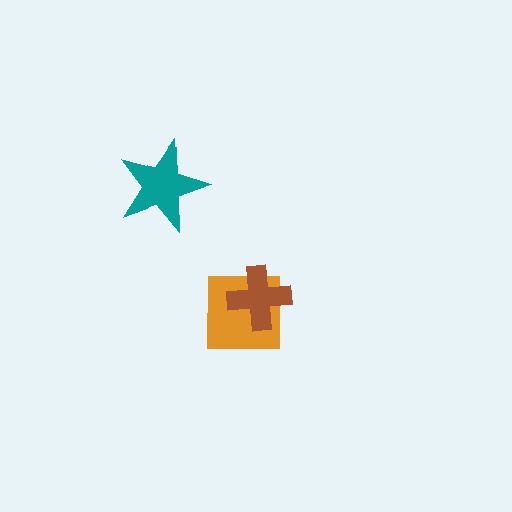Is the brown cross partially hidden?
No, no other shape covers it.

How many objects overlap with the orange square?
1 object overlaps with the orange square.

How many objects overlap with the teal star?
0 objects overlap with the teal star.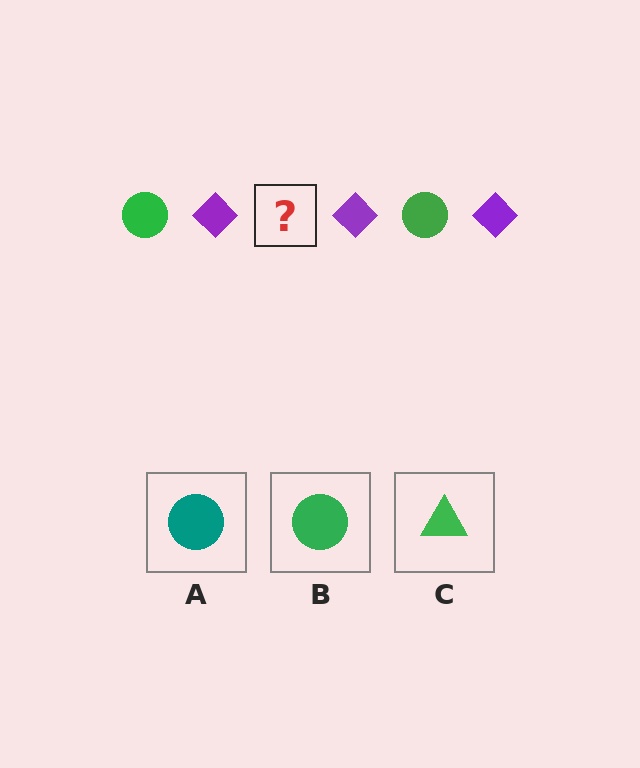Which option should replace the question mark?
Option B.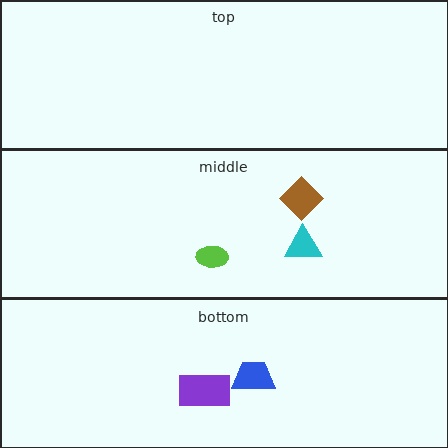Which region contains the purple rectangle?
The bottom region.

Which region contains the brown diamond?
The middle region.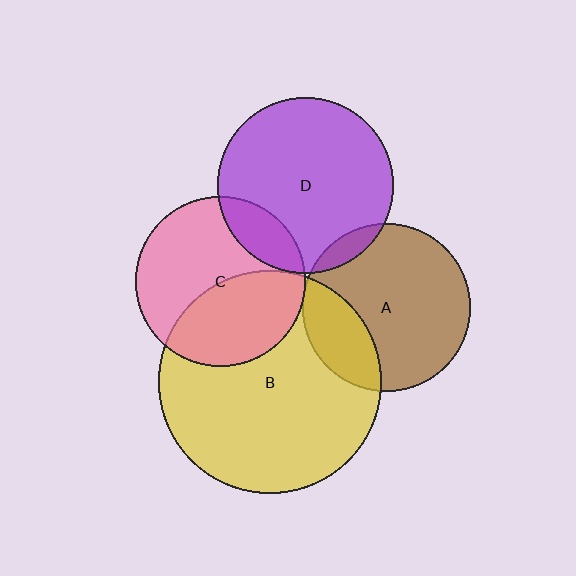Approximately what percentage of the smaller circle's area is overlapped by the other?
Approximately 25%.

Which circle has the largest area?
Circle B (yellow).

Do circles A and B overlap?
Yes.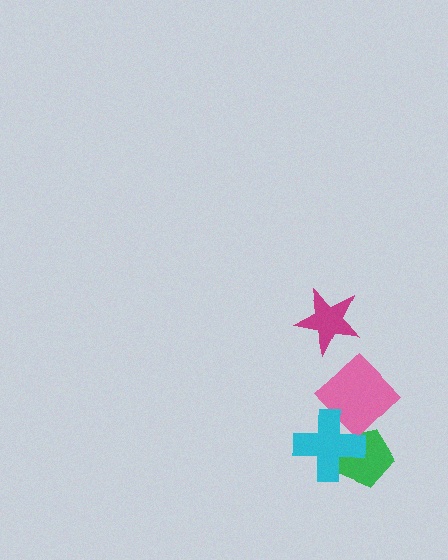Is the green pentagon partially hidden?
Yes, it is partially covered by another shape.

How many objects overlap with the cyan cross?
2 objects overlap with the cyan cross.